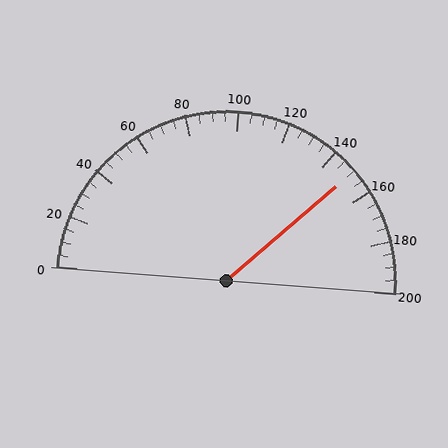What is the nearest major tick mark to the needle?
The nearest major tick mark is 160.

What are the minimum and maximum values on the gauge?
The gauge ranges from 0 to 200.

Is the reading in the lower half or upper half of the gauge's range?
The reading is in the upper half of the range (0 to 200).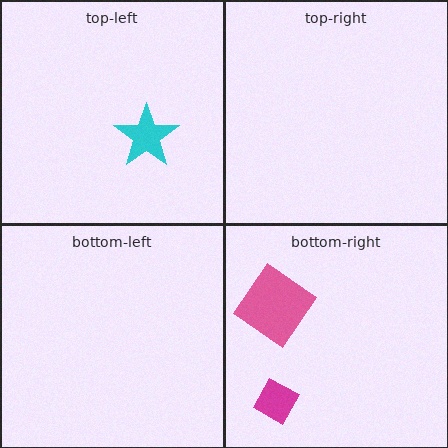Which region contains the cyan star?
The top-left region.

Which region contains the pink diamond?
The bottom-right region.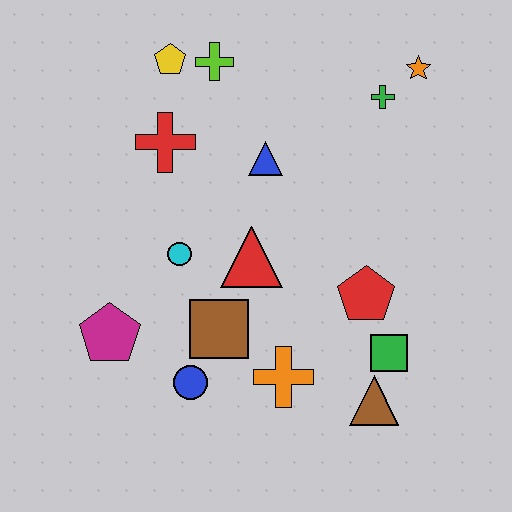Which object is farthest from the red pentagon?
The yellow pentagon is farthest from the red pentagon.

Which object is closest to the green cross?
The orange star is closest to the green cross.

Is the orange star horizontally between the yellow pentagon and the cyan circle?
No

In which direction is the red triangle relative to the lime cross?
The red triangle is below the lime cross.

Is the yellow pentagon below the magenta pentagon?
No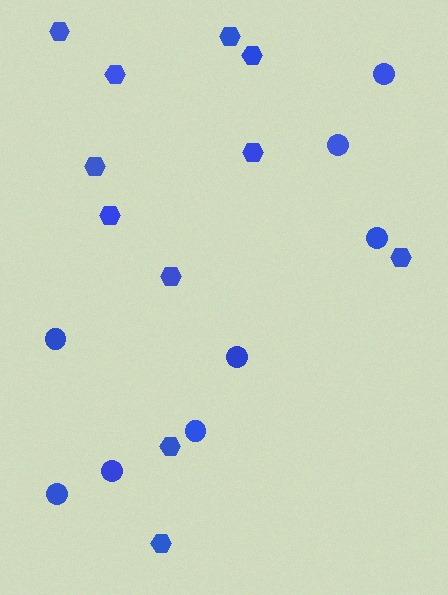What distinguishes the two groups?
There are 2 groups: one group of circles (8) and one group of hexagons (11).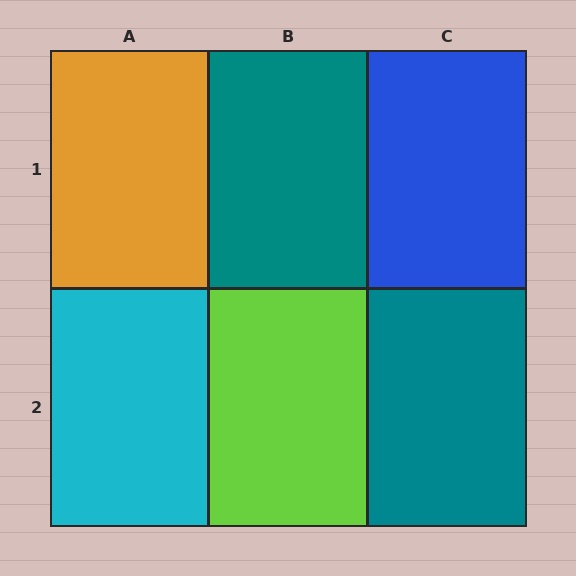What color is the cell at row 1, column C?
Blue.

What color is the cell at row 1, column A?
Orange.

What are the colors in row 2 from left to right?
Cyan, lime, teal.